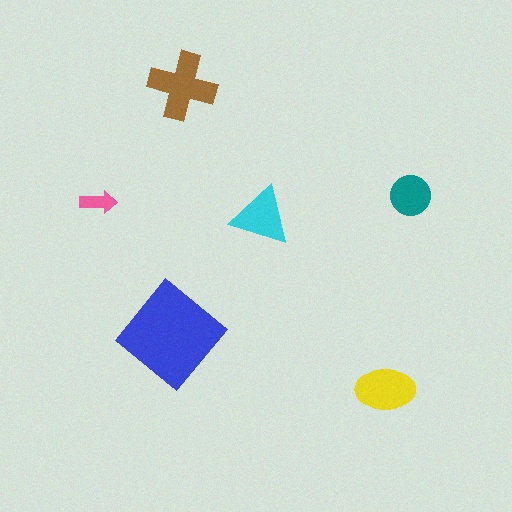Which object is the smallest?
The pink arrow.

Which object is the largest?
The blue diamond.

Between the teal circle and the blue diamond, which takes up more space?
The blue diamond.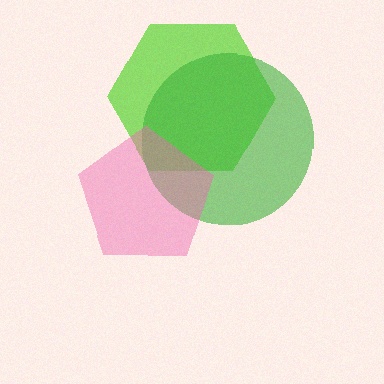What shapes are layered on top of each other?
The layered shapes are: a lime hexagon, a green circle, a pink pentagon.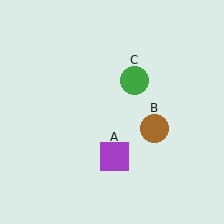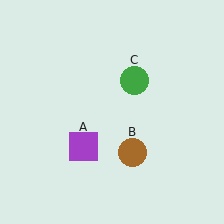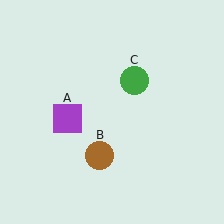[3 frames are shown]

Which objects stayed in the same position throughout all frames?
Green circle (object C) remained stationary.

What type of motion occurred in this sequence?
The purple square (object A), brown circle (object B) rotated clockwise around the center of the scene.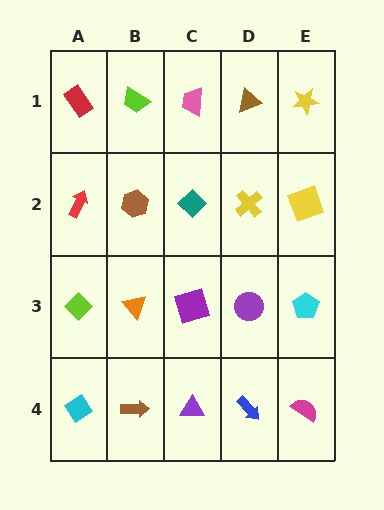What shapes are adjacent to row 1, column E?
A yellow square (row 2, column E), a brown triangle (row 1, column D).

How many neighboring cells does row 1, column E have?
2.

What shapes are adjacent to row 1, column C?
A teal diamond (row 2, column C), a lime trapezoid (row 1, column B), a brown triangle (row 1, column D).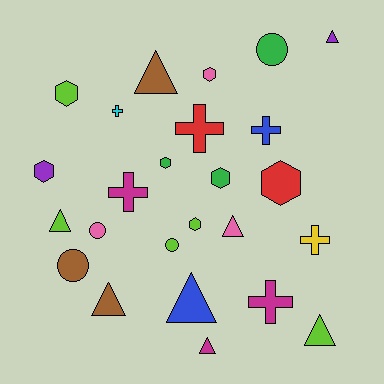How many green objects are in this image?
There are 3 green objects.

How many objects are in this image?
There are 25 objects.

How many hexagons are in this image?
There are 7 hexagons.